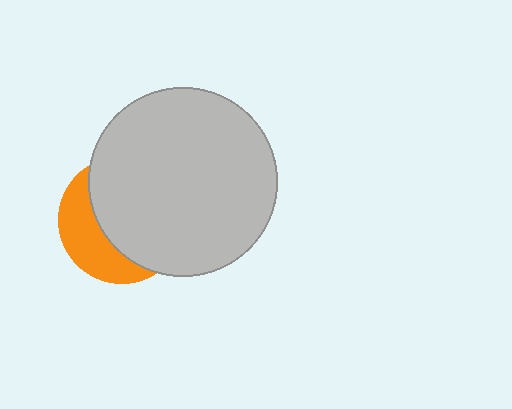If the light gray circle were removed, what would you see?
You would see the complete orange circle.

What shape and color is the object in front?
The object in front is a light gray circle.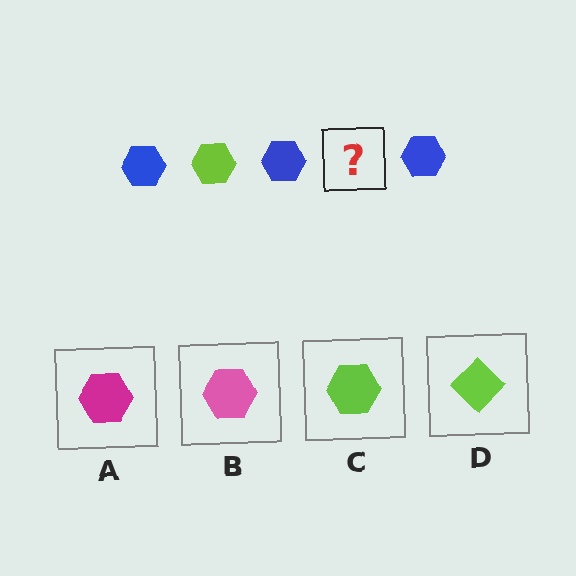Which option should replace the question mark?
Option C.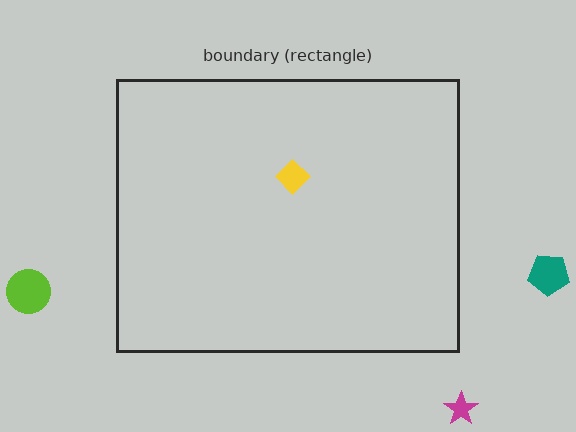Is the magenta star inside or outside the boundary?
Outside.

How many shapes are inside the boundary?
1 inside, 3 outside.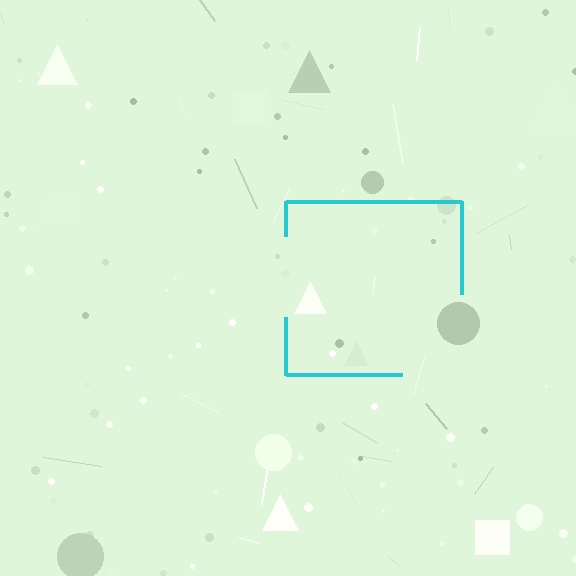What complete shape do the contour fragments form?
The contour fragments form a square.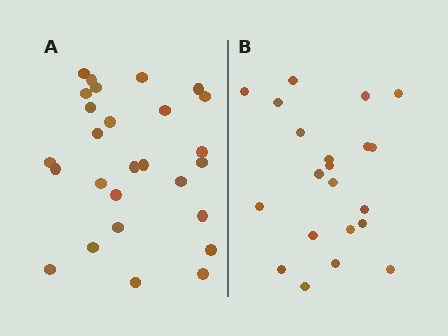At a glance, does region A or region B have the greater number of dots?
Region A (the left region) has more dots.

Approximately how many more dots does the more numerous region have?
Region A has about 6 more dots than region B.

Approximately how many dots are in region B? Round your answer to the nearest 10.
About 20 dots. (The exact count is 21, which rounds to 20.)